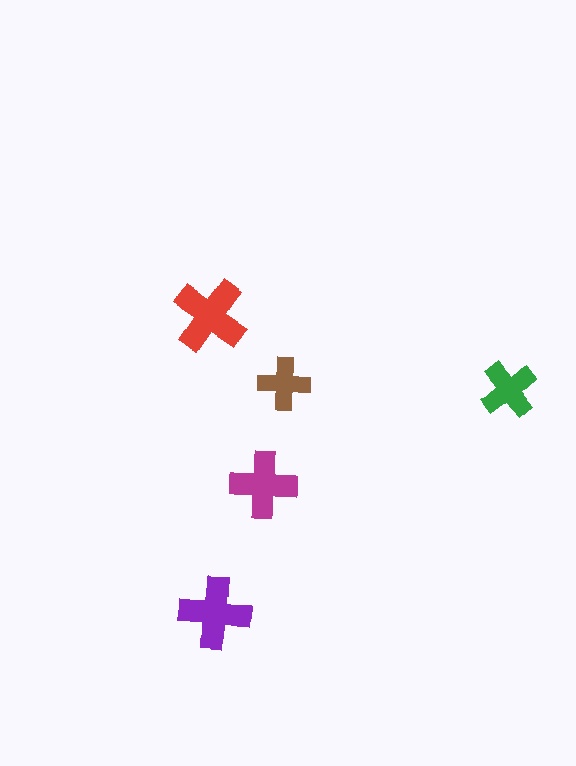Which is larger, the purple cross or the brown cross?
The purple one.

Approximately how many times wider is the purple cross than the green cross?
About 1.5 times wider.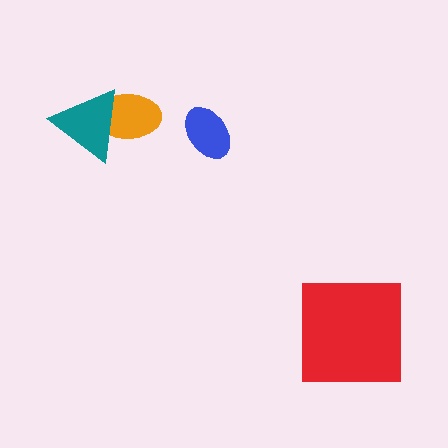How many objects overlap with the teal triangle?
1 object overlaps with the teal triangle.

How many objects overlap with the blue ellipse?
0 objects overlap with the blue ellipse.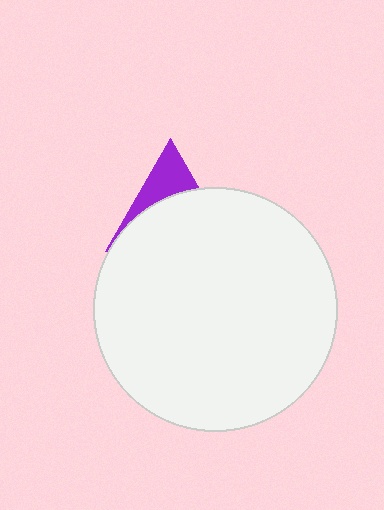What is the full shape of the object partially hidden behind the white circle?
The partially hidden object is a purple triangle.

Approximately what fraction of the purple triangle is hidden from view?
Roughly 68% of the purple triangle is hidden behind the white circle.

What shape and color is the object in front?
The object in front is a white circle.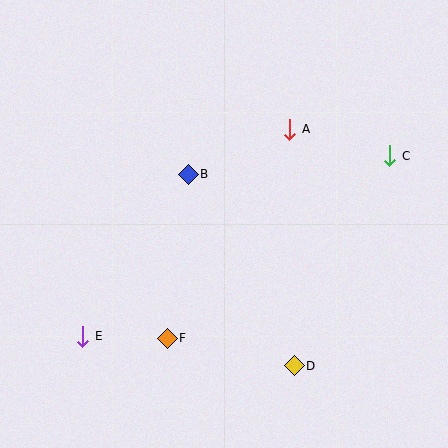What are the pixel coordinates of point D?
Point D is at (294, 366).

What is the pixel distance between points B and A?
The distance between B and A is 111 pixels.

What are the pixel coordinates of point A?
Point A is at (290, 129).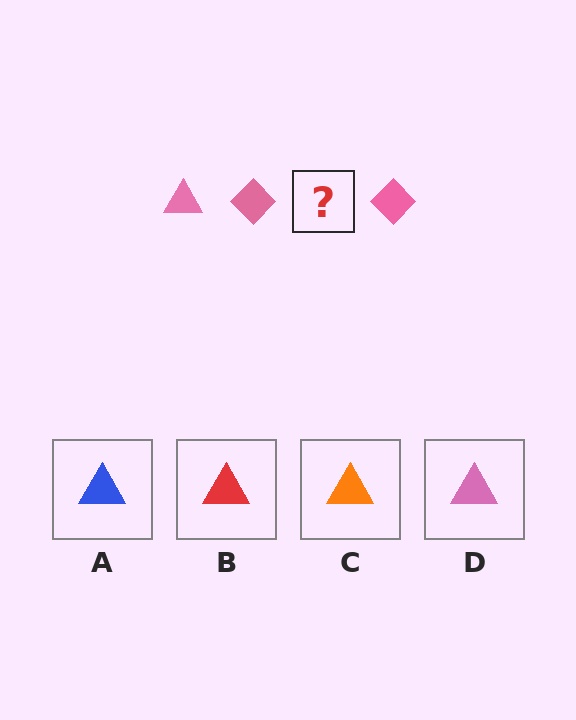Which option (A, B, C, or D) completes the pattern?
D.